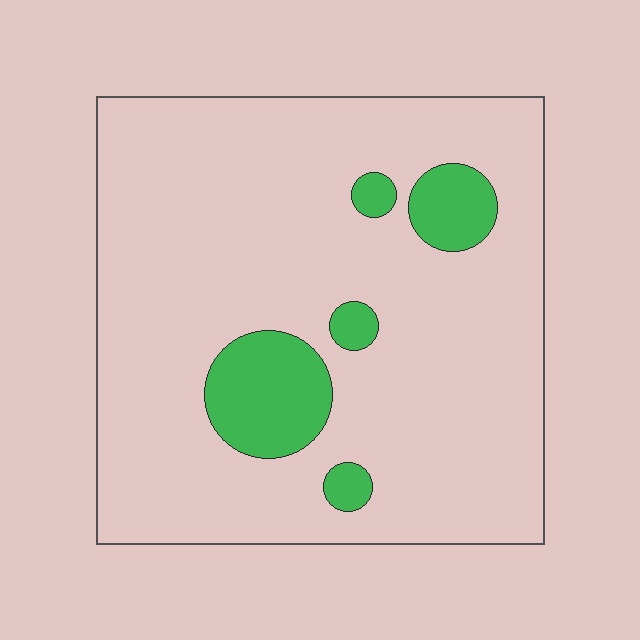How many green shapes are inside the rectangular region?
5.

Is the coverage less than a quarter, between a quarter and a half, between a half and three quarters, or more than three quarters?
Less than a quarter.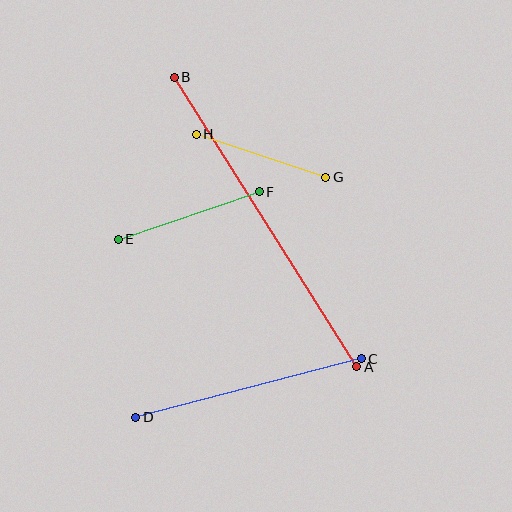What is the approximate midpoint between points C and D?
The midpoint is at approximately (248, 388) pixels.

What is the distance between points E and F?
The distance is approximately 149 pixels.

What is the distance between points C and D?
The distance is approximately 233 pixels.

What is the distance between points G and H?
The distance is approximately 136 pixels.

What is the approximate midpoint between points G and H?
The midpoint is at approximately (261, 156) pixels.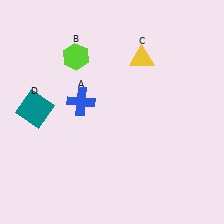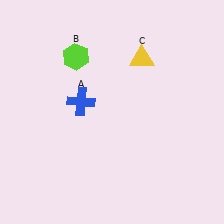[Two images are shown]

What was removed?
The teal square (D) was removed in Image 2.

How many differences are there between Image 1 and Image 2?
There is 1 difference between the two images.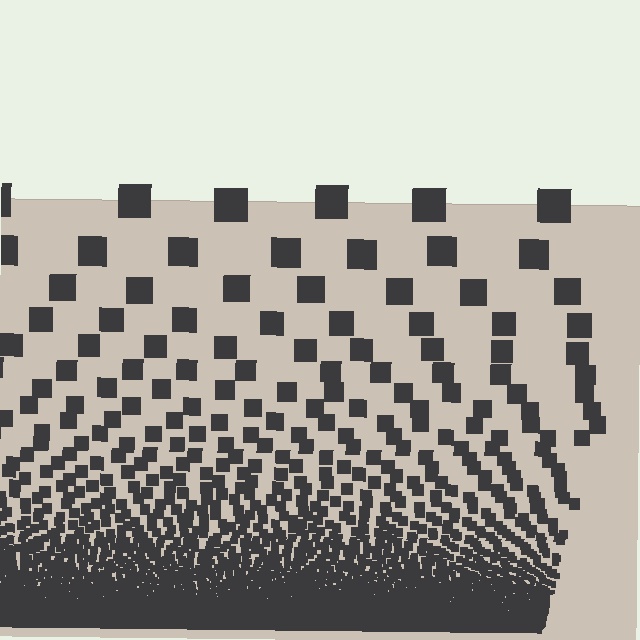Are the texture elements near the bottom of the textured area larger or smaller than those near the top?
Smaller. The gradient is inverted — elements near the bottom are smaller and denser.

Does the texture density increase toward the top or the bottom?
Density increases toward the bottom.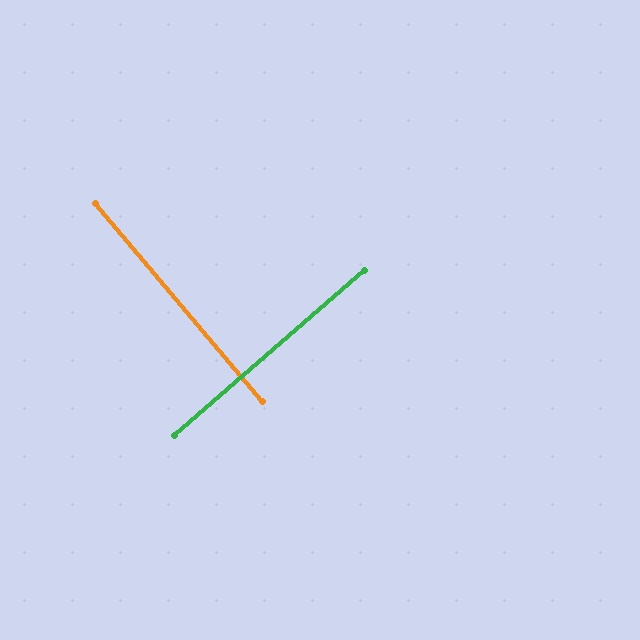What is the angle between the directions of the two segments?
Approximately 89 degrees.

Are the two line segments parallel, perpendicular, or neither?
Perpendicular — they meet at approximately 89°.